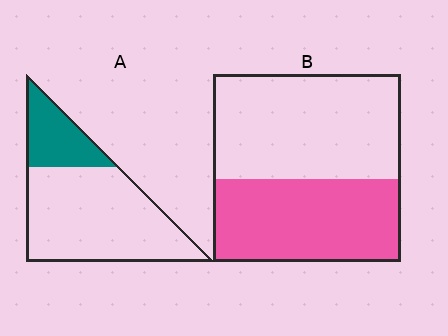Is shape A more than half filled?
No.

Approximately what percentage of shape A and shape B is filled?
A is approximately 25% and B is approximately 45%.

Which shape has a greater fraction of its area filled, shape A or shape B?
Shape B.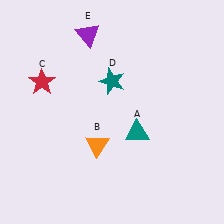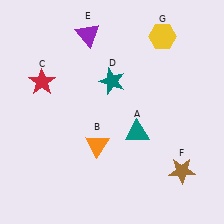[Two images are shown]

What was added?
A brown star (F), a yellow hexagon (G) were added in Image 2.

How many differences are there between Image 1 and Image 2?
There are 2 differences between the two images.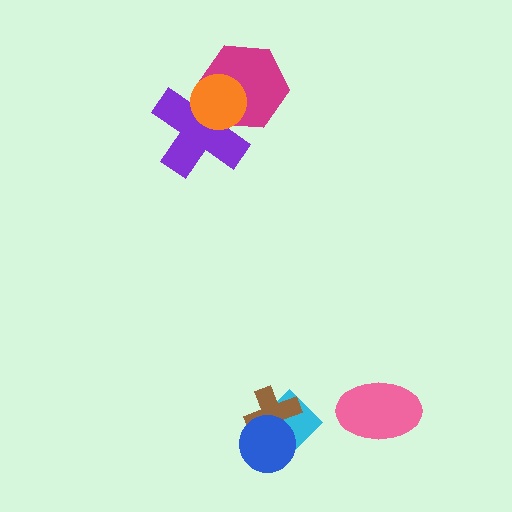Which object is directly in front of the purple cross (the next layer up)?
The magenta hexagon is directly in front of the purple cross.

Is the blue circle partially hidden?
No, no other shape covers it.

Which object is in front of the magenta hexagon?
The orange circle is in front of the magenta hexagon.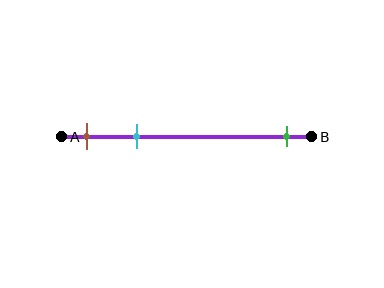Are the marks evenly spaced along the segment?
No, the marks are not evenly spaced.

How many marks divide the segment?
There are 3 marks dividing the segment.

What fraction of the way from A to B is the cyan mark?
The cyan mark is approximately 30% (0.3) of the way from A to B.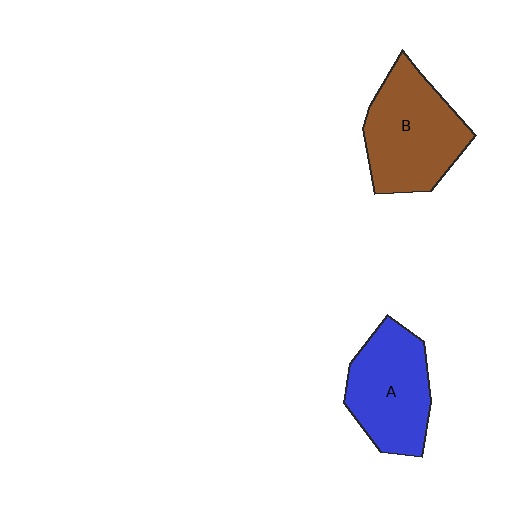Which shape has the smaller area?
Shape A (blue).